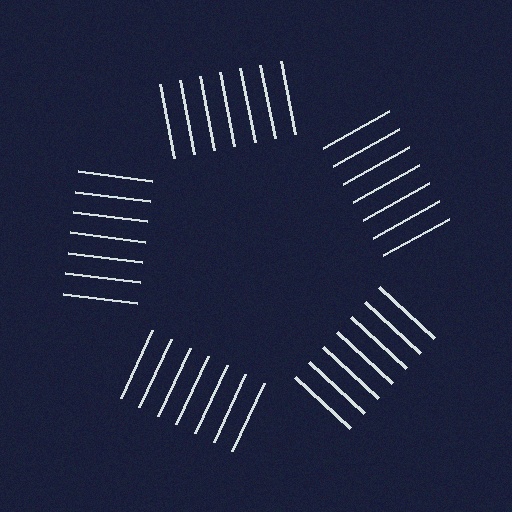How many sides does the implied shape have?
5 sides — the line-ends trace a pentagon.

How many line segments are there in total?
35 — 7 along each of the 5 edges.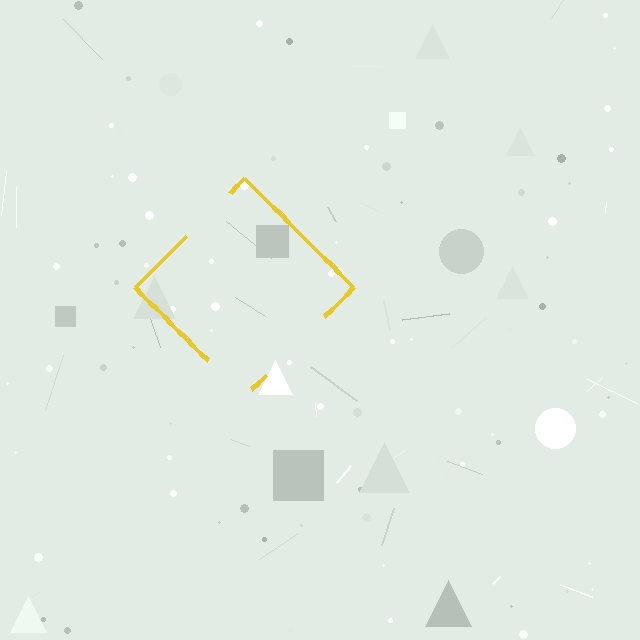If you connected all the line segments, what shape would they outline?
They would outline a diamond.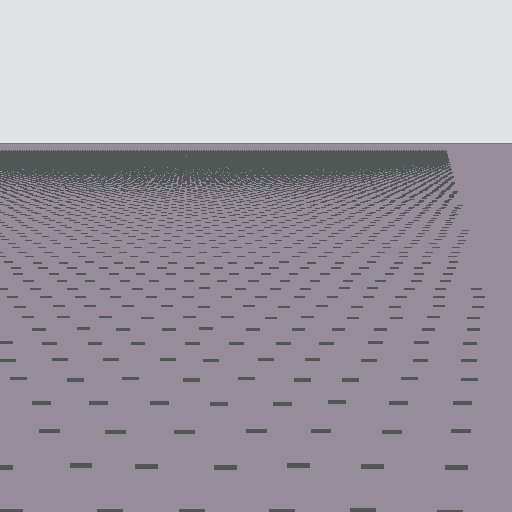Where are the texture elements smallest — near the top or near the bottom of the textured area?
Near the top.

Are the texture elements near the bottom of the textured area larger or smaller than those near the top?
Larger. Near the bottom, elements are closer to the viewer and appear at a bigger on-screen size.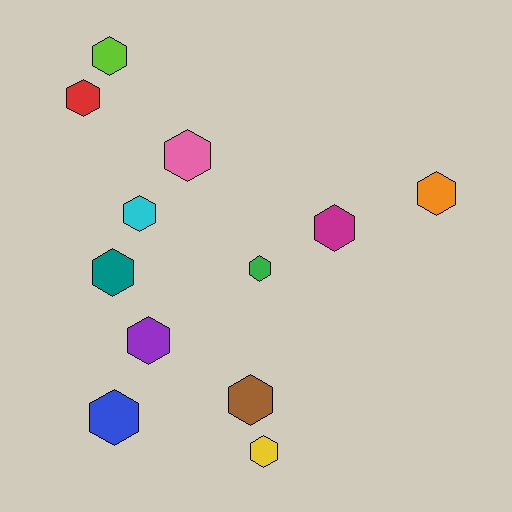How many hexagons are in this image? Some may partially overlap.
There are 12 hexagons.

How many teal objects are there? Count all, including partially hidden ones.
There is 1 teal object.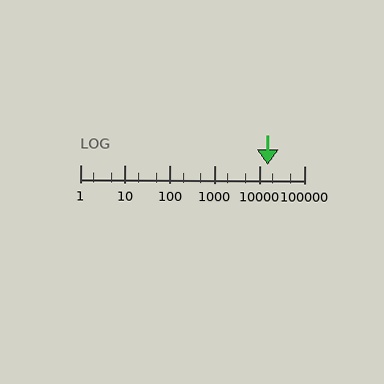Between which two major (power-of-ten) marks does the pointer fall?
The pointer is between 10000 and 100000.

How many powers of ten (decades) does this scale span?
The scale spans 5 decades, from 1 to 100000.